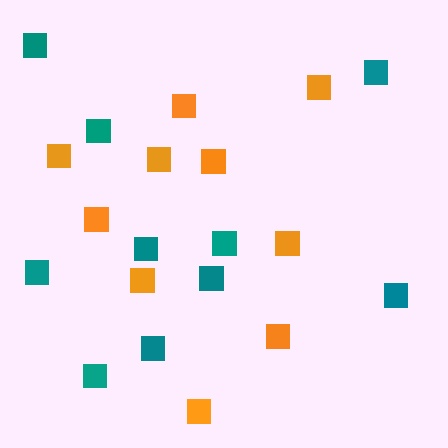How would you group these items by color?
There are 2 groups: one group of orange squares (10) and one group of teal squares (10).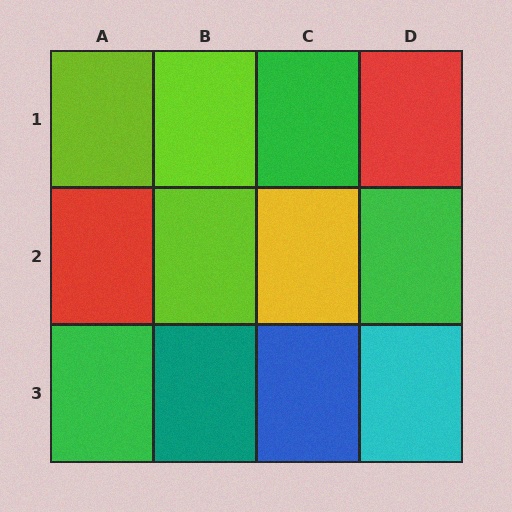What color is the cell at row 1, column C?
Green.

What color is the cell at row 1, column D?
Red.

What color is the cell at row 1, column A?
Lime.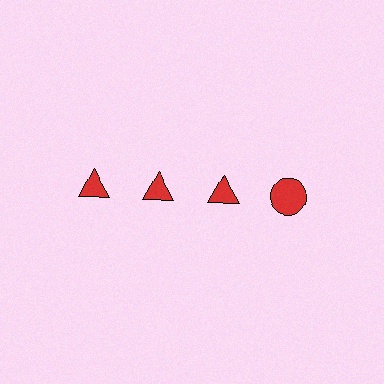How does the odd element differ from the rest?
It has a different shape: circle instead of triangle.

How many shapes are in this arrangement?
There are 4 shapes arranged in a grid pattern.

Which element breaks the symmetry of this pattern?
The red circle in the top row, second from right column breaks the symmetry. All other shapes are red triangles.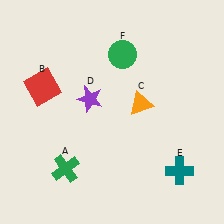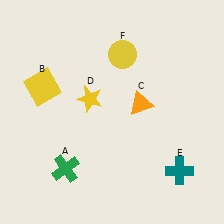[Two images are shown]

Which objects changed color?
B changed from red to yellow. D changed from purple to yellow. F changed from green to yellow.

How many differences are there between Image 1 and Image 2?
There are 3 differences between the two images.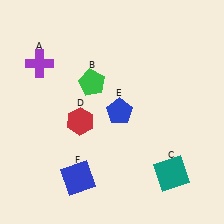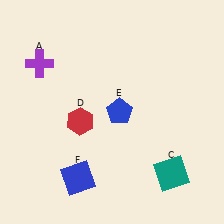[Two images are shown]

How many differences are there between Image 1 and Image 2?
There is 1 difference between the two images.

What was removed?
The green pentagon (B) was removed in Image 2.